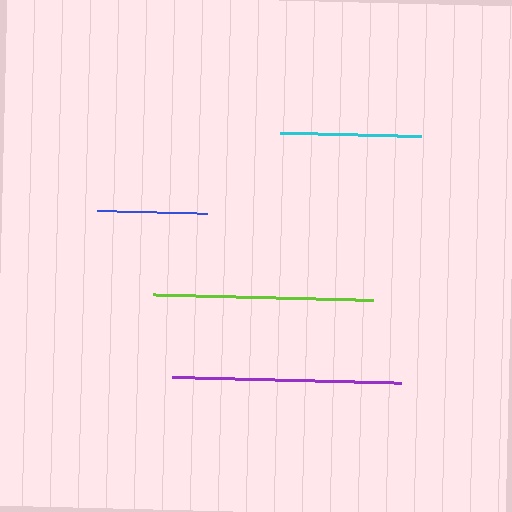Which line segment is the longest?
The purple line is the longest at approximately 229 pixels.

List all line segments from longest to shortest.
From longest to shortest: purple, lime, cyan, blue.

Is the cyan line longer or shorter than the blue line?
The cyan line is longer than the blue line.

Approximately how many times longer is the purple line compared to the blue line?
The purple line is approximately 2.1 times the length of the blue line.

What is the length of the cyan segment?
The cyan segment is approximately 140 pixels long.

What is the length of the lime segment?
The lime segment is approximately 220 pixels long.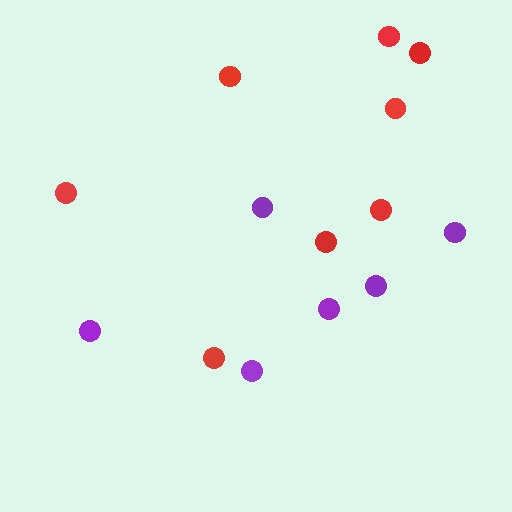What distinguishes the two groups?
There are 2 groups: one group of red circles (8) and one group of purple circles (6).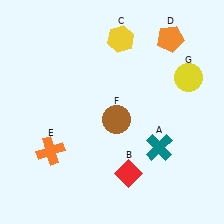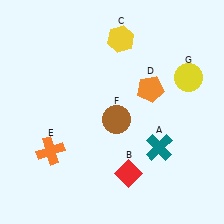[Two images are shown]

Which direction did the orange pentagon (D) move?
The orange pentagon (D) moved down.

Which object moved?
The orange pentagon (D) moved down.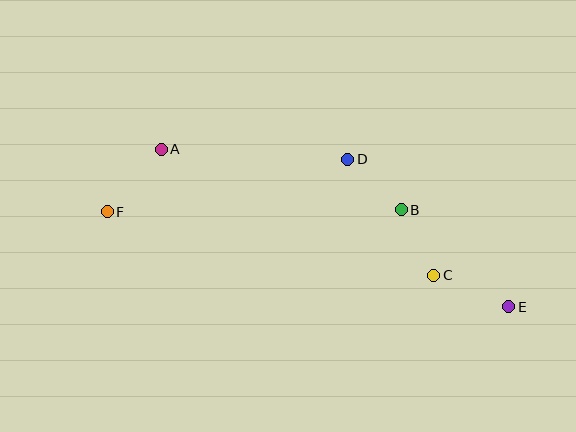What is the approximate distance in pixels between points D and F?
The distance between D and F is approximately 246 pixels.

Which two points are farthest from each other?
Points E and F are farthest from each other.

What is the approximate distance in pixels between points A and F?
The distance between A and F is approximately 82 pixels.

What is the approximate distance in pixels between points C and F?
The distance between C and F is approximately 332 pixels.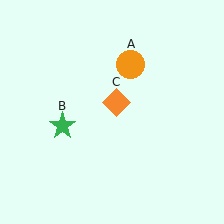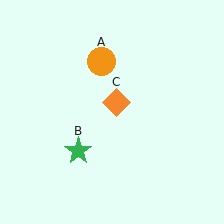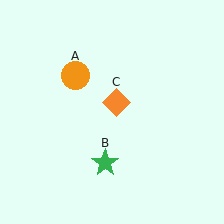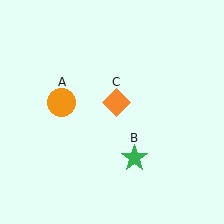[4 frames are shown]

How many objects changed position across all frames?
2 objects changed position: orange circle (object A), green star (object B).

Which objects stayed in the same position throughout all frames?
Orange diamond (object C) remained stationary.